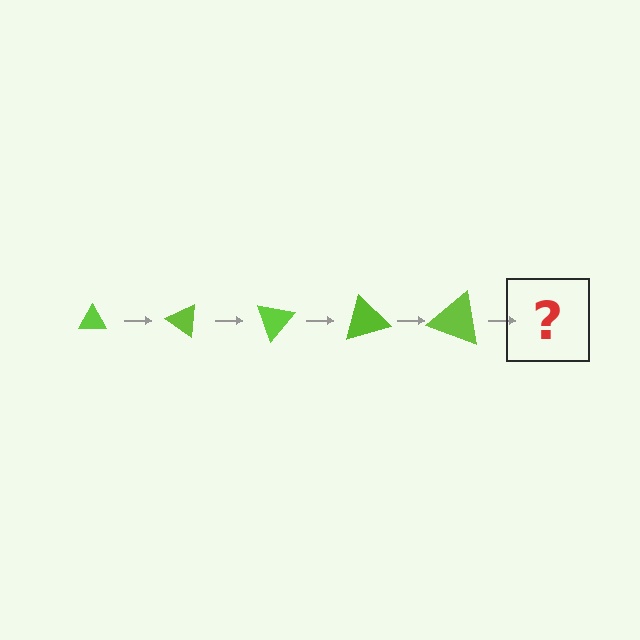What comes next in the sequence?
The next element should be a triangle, larger than the previous one and rotated 175 degrees from the start.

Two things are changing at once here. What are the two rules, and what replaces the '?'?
The two rules are that the triangle grows larger each step and it rotates 35 degrees each step. The '?' should be a triangle, larger than the previous one and rotated 175 degrees from the start.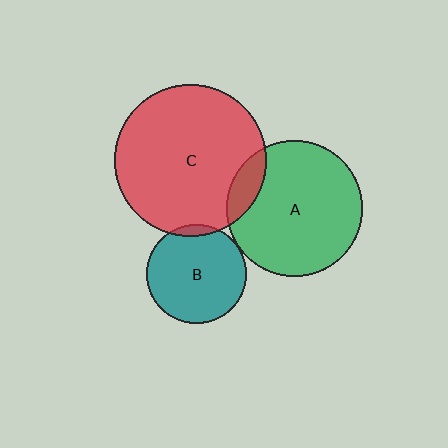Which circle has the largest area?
Circle C (red).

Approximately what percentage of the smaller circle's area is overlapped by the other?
Approximately 5%.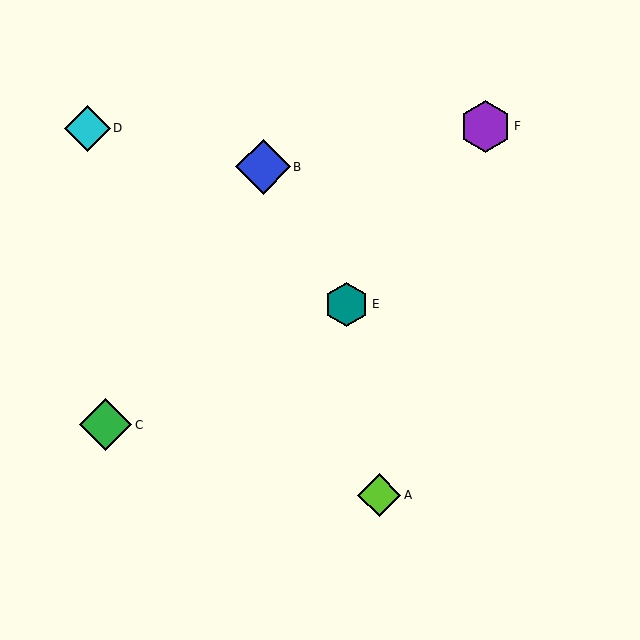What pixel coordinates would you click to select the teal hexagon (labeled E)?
Click at (347, 304) to select the teal hexagon E.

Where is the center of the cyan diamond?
The center of the cyan diamond is at (88, 128).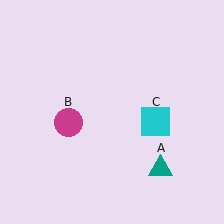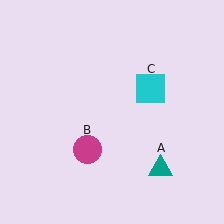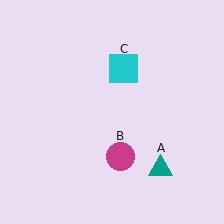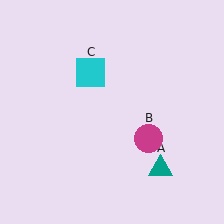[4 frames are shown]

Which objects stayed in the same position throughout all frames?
Teal triangle (object A) remained stationary.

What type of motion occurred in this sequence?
The magenta circle (object B), cyan square (object C) rotated counterclockwise around the center of the scene.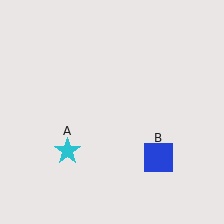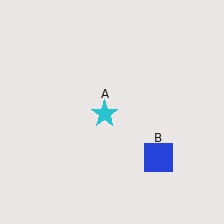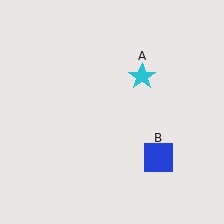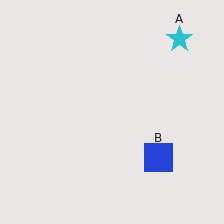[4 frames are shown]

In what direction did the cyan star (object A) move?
The cyan star (object A) moved up and to the right.